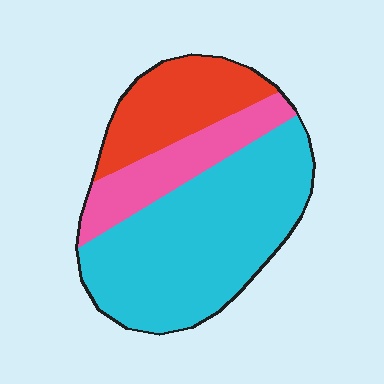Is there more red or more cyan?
Cyan.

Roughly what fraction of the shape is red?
Red takes up about one quarter (1/4) of the shape.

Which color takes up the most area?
Cyan, at roughly 55%.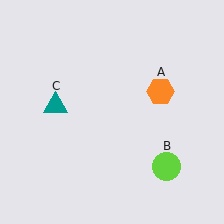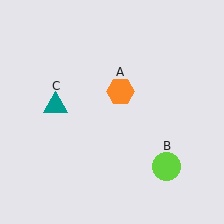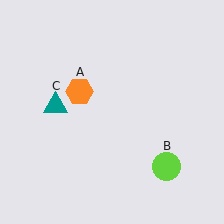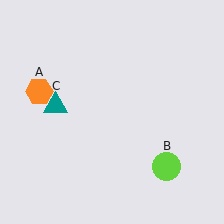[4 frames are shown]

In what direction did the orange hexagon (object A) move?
The orange hexagon (object A) moved left.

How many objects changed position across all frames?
1 object changed position: orange hexagon (object A).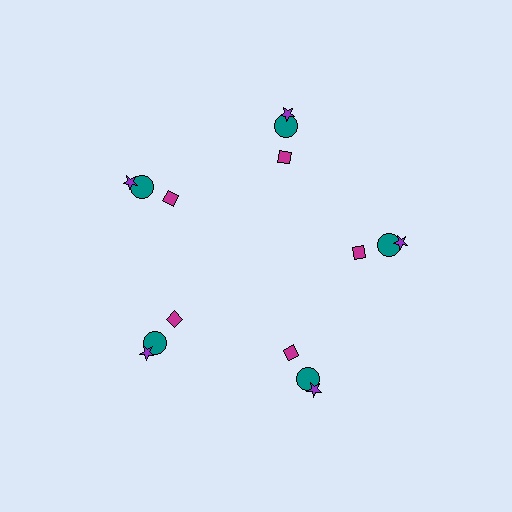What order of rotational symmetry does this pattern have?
This pattern has 5-fold rotational symmetry.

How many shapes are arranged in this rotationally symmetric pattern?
There are 15 shapes, arranged in 5 groups of 3.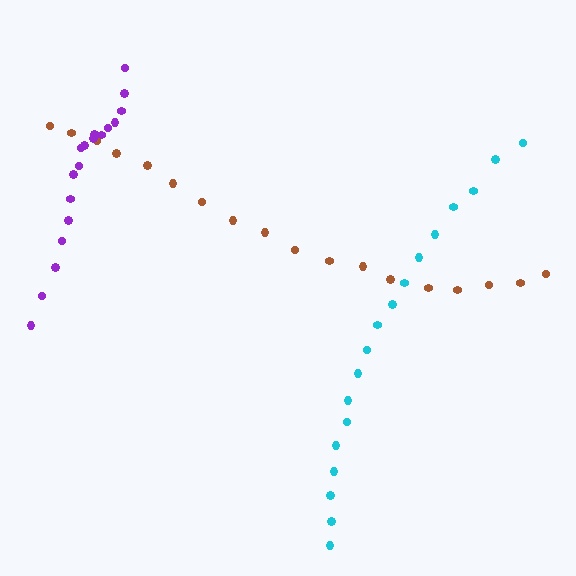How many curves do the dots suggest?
There are 3 distinct paths.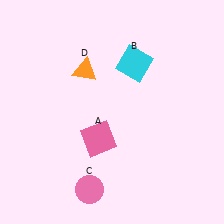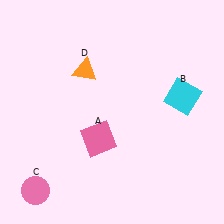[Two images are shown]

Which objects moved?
The objects that moved are: the cyan square (B), the pink circle (C).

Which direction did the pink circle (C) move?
The pink circle (C) moved left.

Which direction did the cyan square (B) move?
The cyan square (B) moved right.